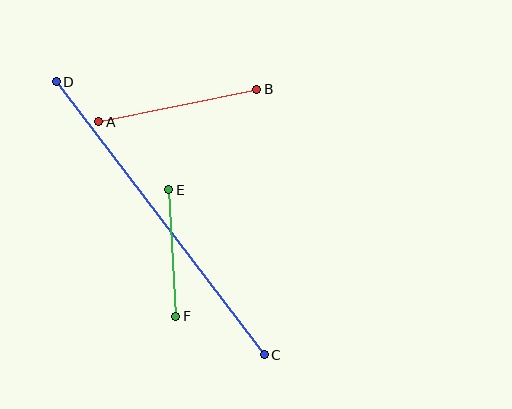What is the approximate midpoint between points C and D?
The midpoint is at approximately (160, 218) pixels.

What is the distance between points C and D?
The distance is approximately 343 pixels.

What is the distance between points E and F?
The distance is approximately 127 pixels.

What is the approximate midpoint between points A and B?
The midpoint is at approximately (178, 106) pixels.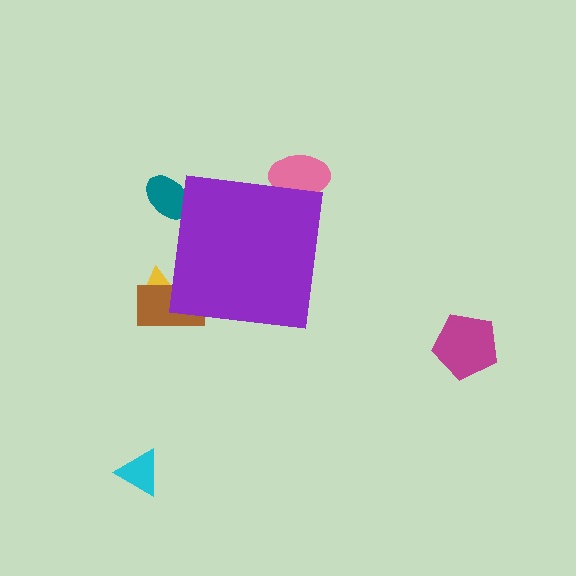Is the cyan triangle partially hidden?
No, the cyan triangle is fully visible.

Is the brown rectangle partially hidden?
Yes, the brown rectangle is partially hidden behind the purple square.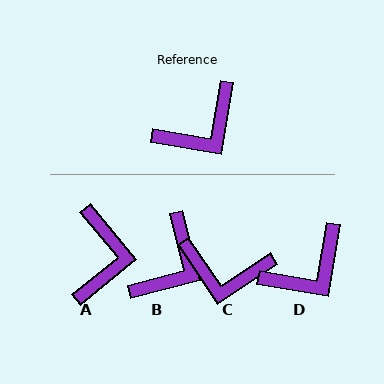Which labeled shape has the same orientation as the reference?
D.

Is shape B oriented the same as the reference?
No, it is off by about 24 degrees.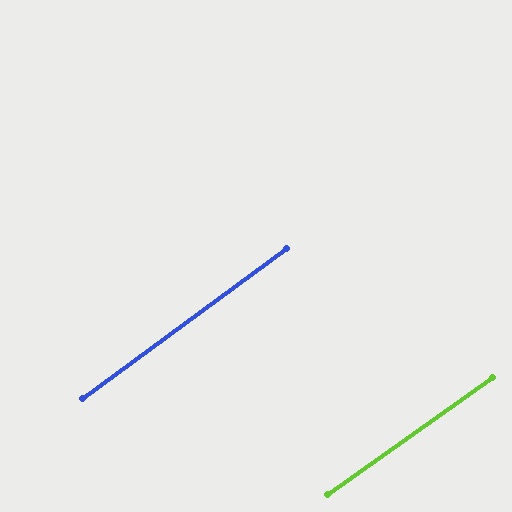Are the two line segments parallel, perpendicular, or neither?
Parallel — their directions differ by only 1.0°.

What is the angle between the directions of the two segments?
Approximately 1 degree.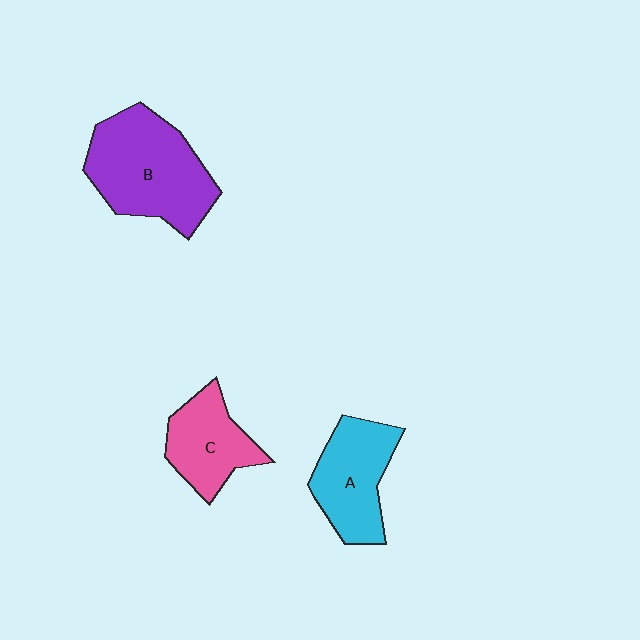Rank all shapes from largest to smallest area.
From largest to smallest: B (purple), A (cyan), C (pink).